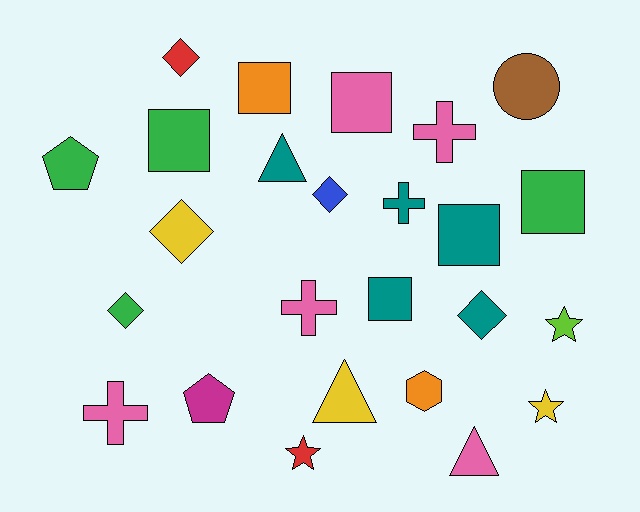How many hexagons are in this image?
There is 1 hexagon.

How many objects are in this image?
There are 25 objects.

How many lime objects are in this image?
There is 1 lime object.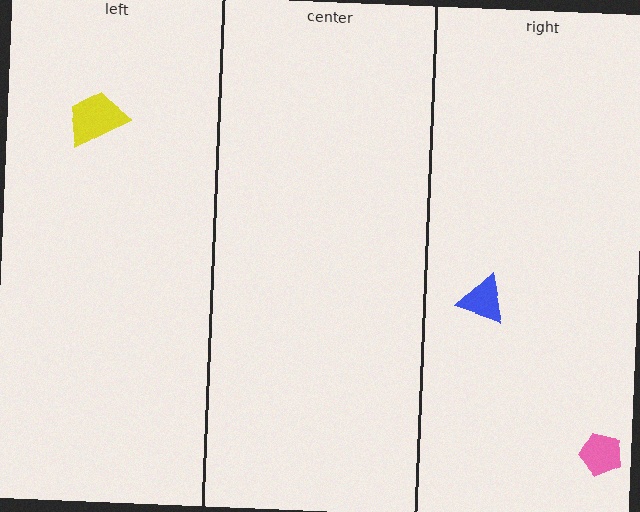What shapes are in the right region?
The blue triangle, the pink pentagon.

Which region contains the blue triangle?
The right region.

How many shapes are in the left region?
1.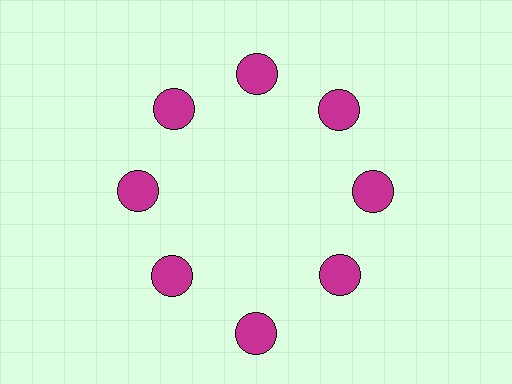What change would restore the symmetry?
The symmetry would be restored by moving it inward, back onto the ring so that all 8 circles sit at equal angles and equal distance from the center.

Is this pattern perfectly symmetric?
No. The 8 magenta circles are arranged in a ring, but one element near the 6 o'clock position is pushed outward from the center, breaking the 8-fold rotational symmetry.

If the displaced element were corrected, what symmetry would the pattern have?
It would have 8-fold rotational symmetry — the pattern would map onto itself every 45 degrees.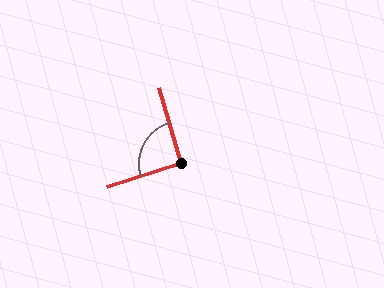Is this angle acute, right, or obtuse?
It is approximately a right angle.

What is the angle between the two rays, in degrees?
Approximately 91 degrees.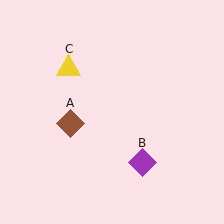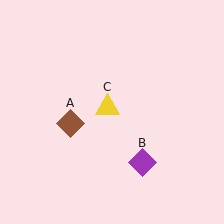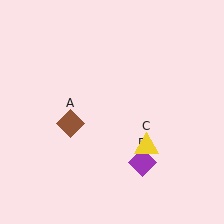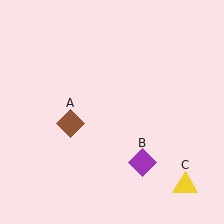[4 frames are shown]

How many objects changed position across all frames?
1 object changed position: yellow triangle (object C).